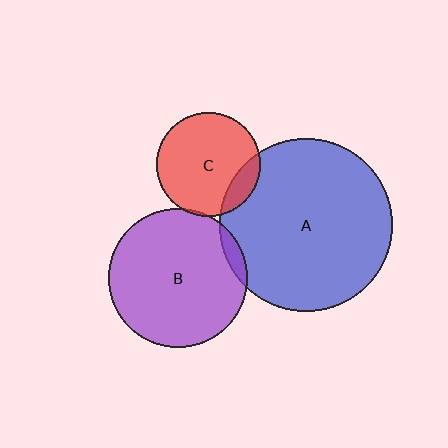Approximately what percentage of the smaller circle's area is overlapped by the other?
Approximately 5%.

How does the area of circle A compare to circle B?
Approximately 1.5 times.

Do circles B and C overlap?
Yes.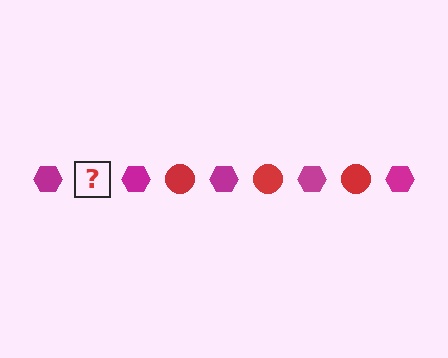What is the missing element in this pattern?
The missing element is a red circle.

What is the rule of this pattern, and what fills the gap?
The rule is that the pattern alternates between magenta hexagon and red circle. The gap should be filled with a red circle.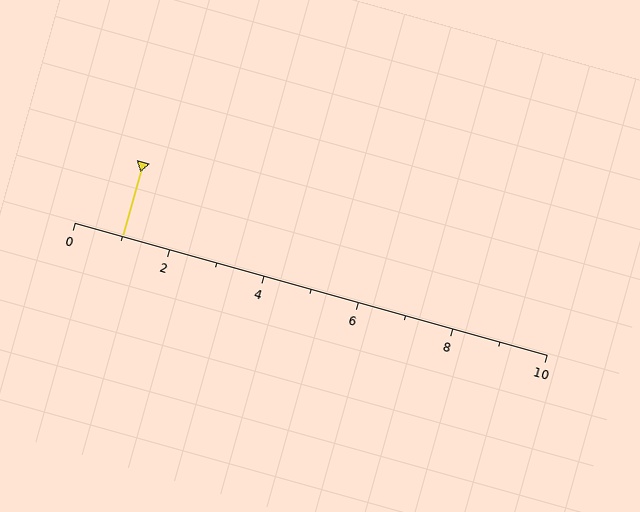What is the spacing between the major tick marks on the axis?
The major ticks are spaced 2 apart.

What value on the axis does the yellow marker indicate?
The marker indicates approximately 1.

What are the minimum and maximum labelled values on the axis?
The axis runs from 0 to 10.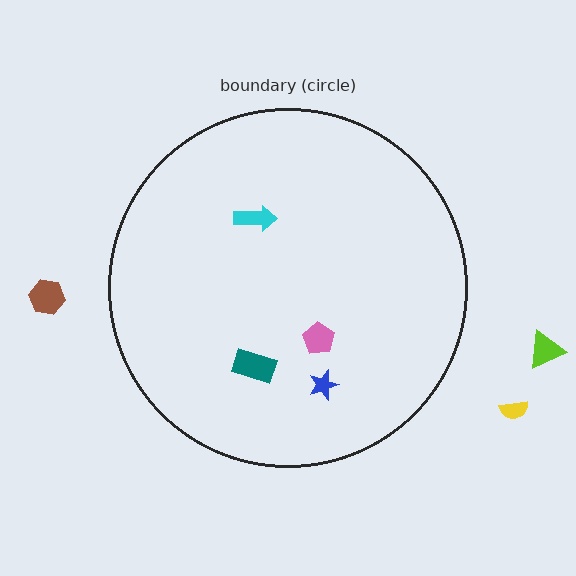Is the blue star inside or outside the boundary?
Inside.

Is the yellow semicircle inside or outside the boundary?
Outside.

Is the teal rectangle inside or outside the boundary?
Inside.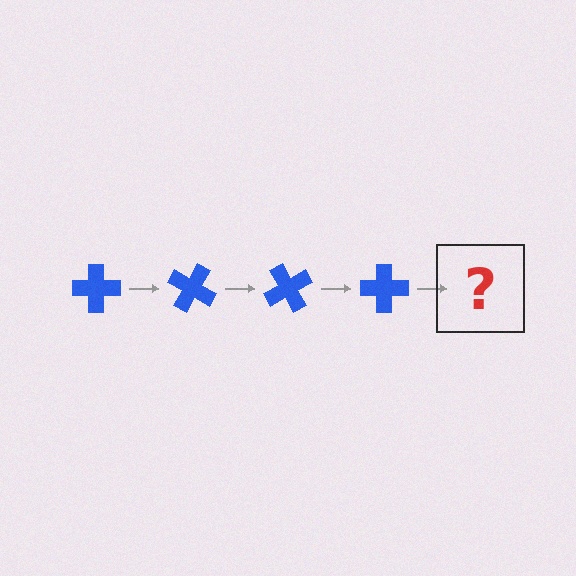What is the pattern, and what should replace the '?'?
The pattern is that the cross rotates 30 degrees each step. The '?' should be a blue cross rotated 120 degrees.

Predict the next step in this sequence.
The next step is a blue cross rotated 120 degrees.